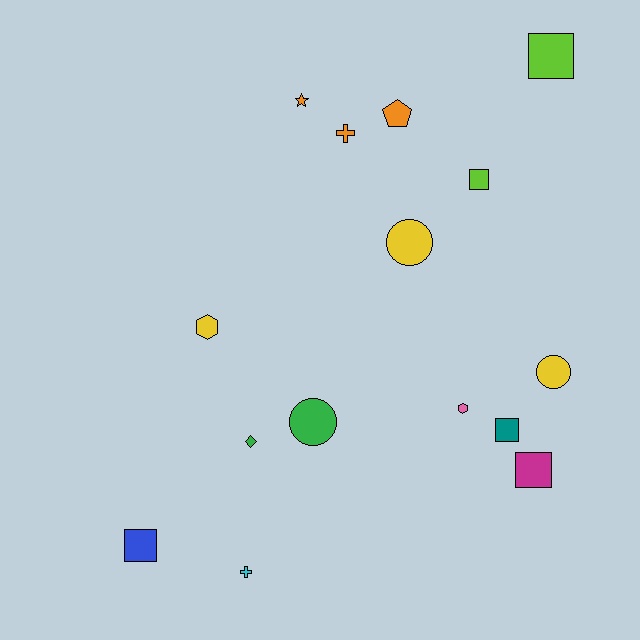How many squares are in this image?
There are 5 squares.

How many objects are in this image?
There are 15 objects.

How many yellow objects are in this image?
There are 3 yellow objects.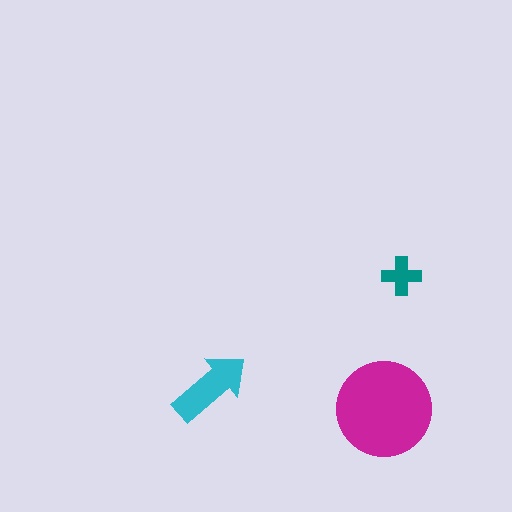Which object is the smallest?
The teal cross.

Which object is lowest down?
The magenta circle is bottommost.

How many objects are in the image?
There are 3 objects in the image.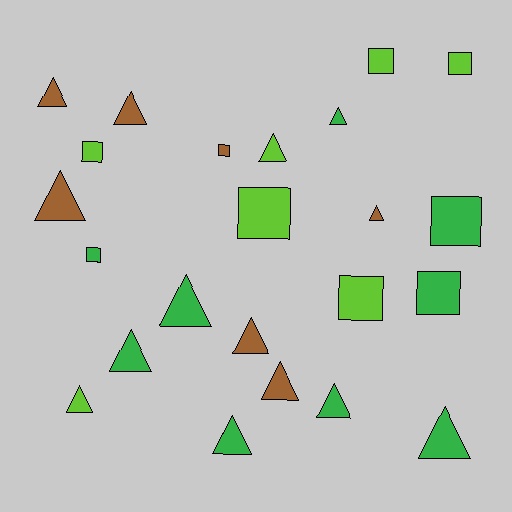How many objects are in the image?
There are 23 objects.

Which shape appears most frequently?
Triangle, with 14 objects.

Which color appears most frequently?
Green, with 9 objects.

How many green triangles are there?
There are 6 green triangles.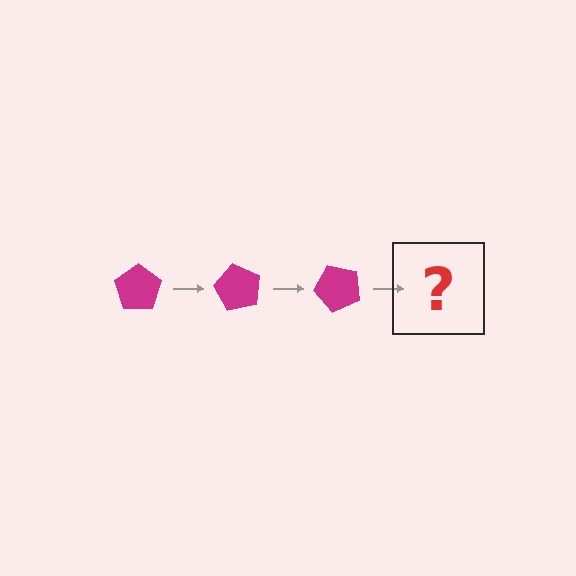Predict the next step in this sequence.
The next step is a magenta pentagon rotated 180 degrees.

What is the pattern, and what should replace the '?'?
The pattern is that the pentagon rotates 60 degrees each step. The '?' should be a magenta pentagon rotated 180 degrees.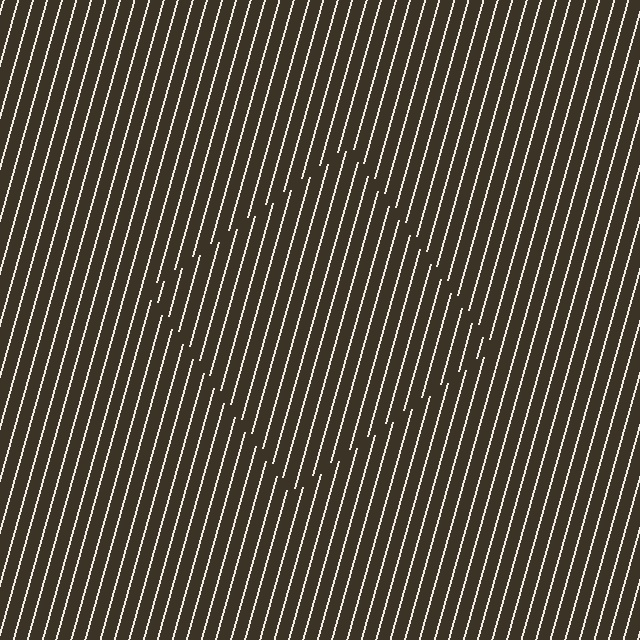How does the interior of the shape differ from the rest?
The interior of the shape contains the same grating, shifted by half a period — the contour is defined by the phase discontinuity where line-ends from the inner and outer gratings abut.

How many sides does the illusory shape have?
4 sides — the line-ends trace a square.